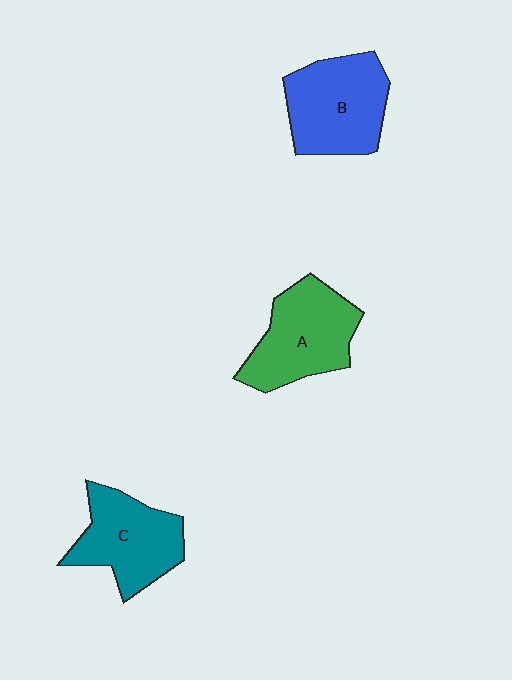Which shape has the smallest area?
Shape C (teal).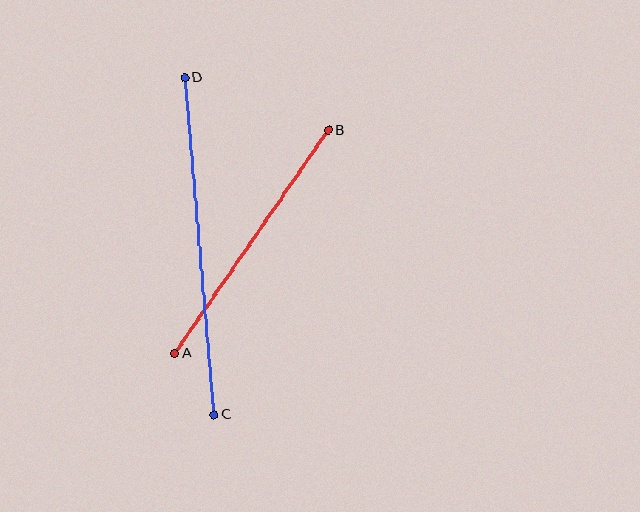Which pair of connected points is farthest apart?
Points C and D are farthest apart.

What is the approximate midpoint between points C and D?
The midpoint is at approximately (199, 246) pixels.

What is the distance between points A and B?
The distance is approximately 271 pixels.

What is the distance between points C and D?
The distance is approximately 338 pixels.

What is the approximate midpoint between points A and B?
The midpoint is at approximately (251, 242) pixels.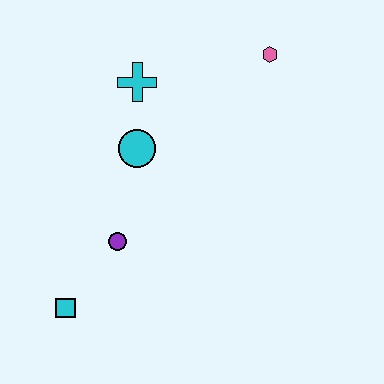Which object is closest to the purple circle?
The cyan square is closest to the purple circle.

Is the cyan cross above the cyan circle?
Yes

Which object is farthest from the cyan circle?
The cyan square is farthest from the cyan circle.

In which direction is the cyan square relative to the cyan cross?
The cyan square is below the cyan cross.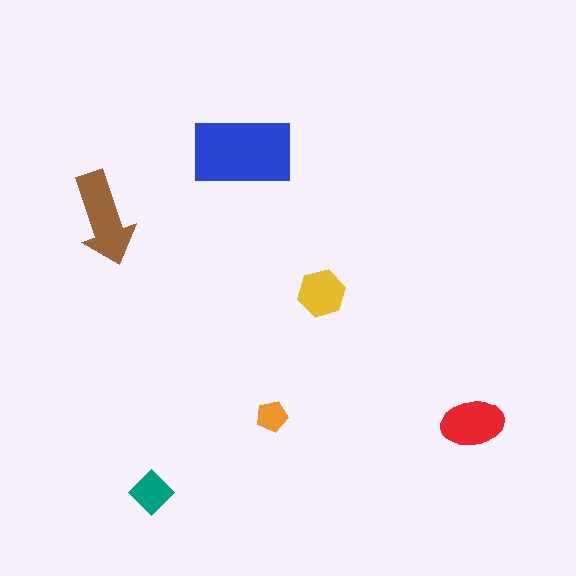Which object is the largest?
The blue rectangle.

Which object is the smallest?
The orange pentagon.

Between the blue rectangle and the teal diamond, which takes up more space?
The blue rectangle.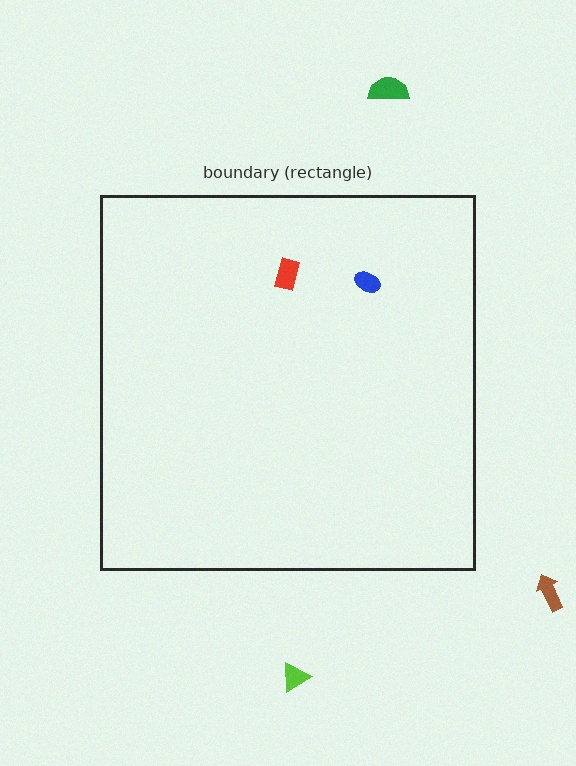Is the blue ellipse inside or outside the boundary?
Inside.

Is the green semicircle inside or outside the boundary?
Outside.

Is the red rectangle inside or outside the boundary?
Inside.